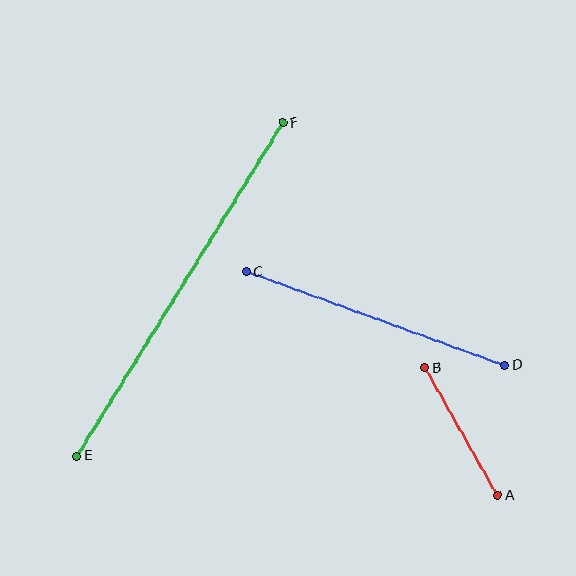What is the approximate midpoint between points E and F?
The midpoint is at approximately (180, 289) pixels.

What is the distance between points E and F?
The distance is approximately 392 pixels.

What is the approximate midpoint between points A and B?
The midpoint is at approximately (461, 432) pixels.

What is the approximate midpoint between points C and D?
The midpoint is at approximately (376, 319) pixels.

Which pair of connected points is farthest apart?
Points E and F are farthest apart.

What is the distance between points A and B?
The distance is approximately 147 pixels.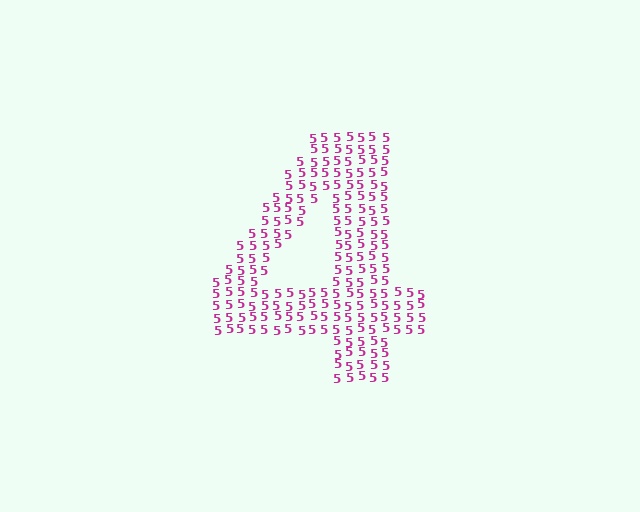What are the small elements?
The small elements are digit 5's.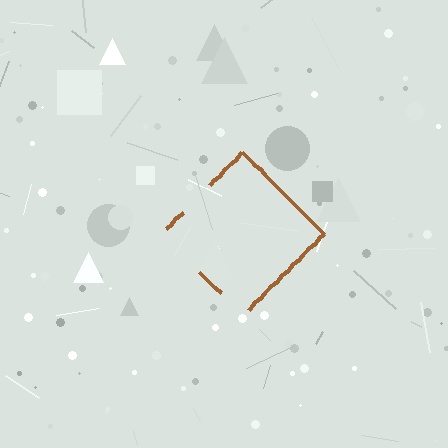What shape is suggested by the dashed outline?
The dashed outline suggests a diamond.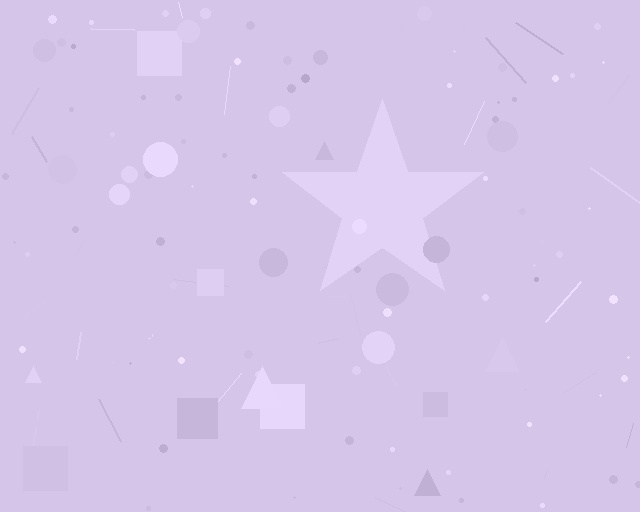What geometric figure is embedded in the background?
A star is embedded in the background.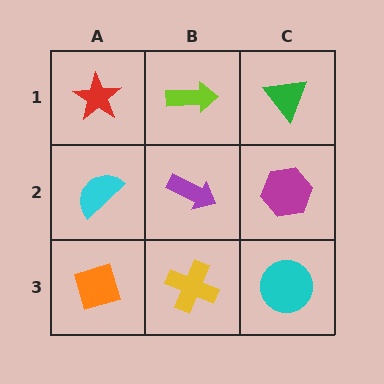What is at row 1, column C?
A green triangle.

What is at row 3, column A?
An orange diamond.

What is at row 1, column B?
A lime arrow.